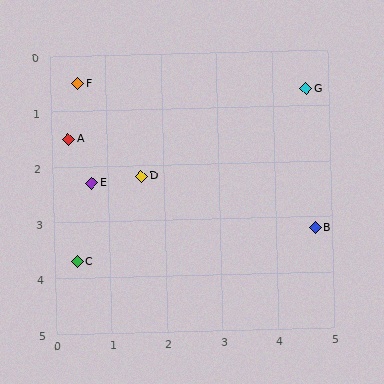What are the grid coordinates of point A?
Point A is at approximately (0.3, 1.5).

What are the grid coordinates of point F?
Point F is at approximately (0.5, 0.5).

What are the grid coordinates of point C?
Point C is at approximately (0.4, 3.7).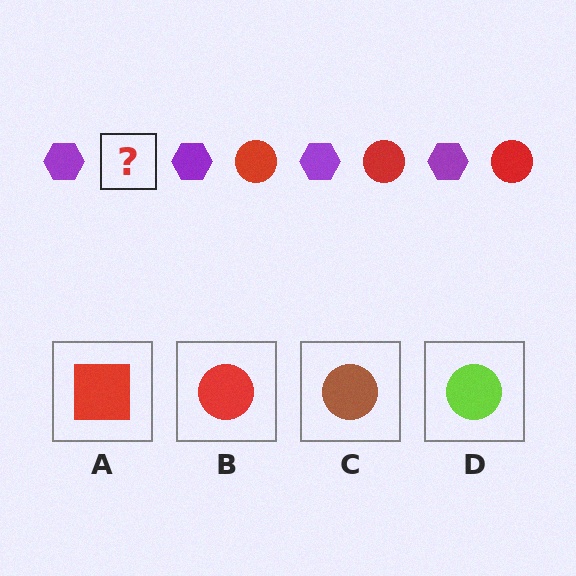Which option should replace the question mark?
Option B.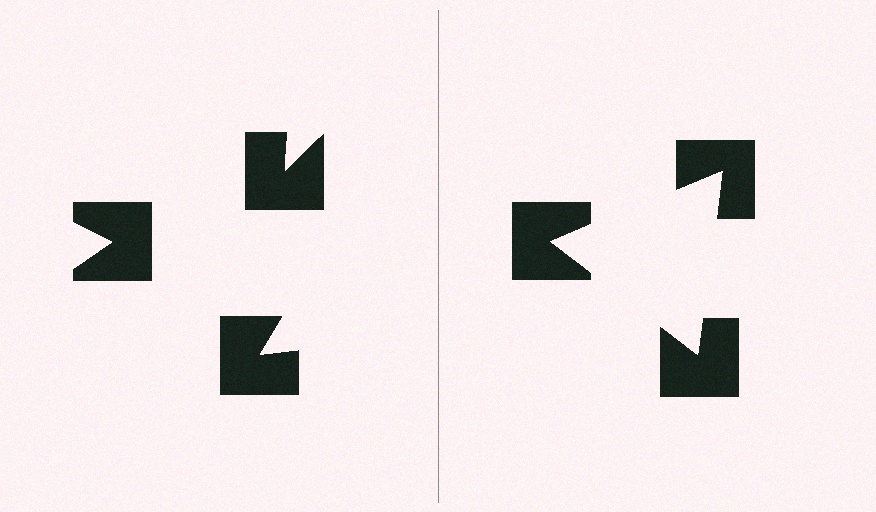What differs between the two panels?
The notched squares are positioned identically on both sides; only the wedge orientations differ. On the right they align to a triangle; on the left they are misaligned.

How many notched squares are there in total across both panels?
6 — 3 on each side.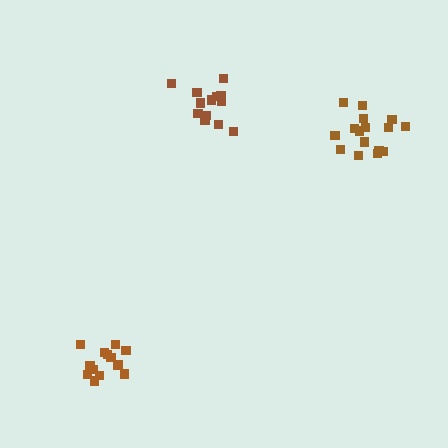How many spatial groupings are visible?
There are 3 spatial groupings.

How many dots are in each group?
Group 1: 13 dots, Group 2: 13 dots, Group 3: 16 dots (42 total).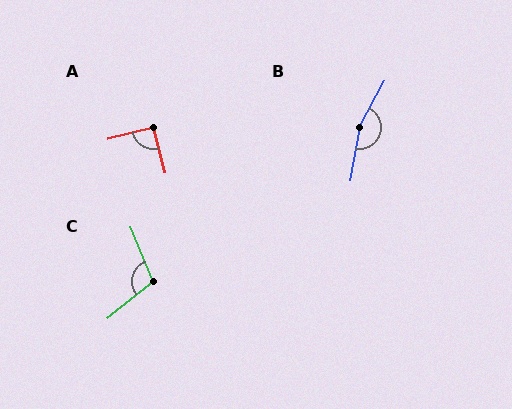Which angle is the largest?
B, at approximately 161 degrees.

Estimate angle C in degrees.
Approximately 106 degrees.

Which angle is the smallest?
A, at approximately 90 degrees.